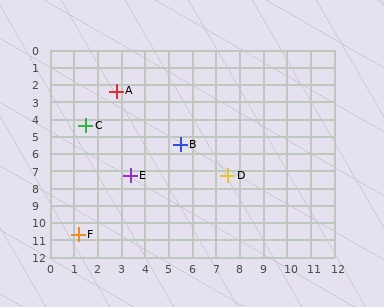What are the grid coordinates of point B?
Point B is at approximately (5.5, 5.5).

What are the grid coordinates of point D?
Point D is at approximately (7.5, 7.3).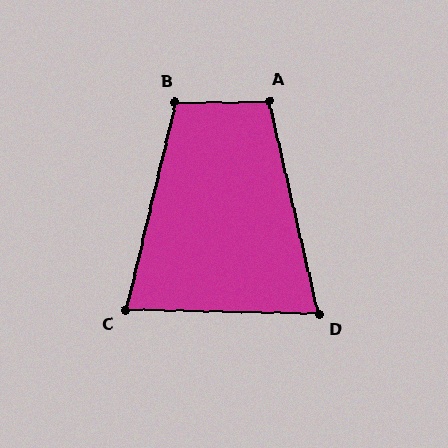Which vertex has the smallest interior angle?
D, at approximately 76 degrees.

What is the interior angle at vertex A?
Approximately 102 degrees (obtuse).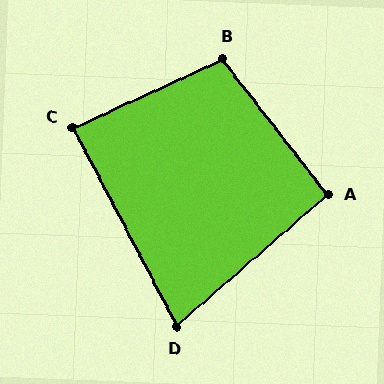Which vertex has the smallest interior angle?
D, at approximately 77 degrees.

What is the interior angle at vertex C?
Approximately 87 degrees (approximately right).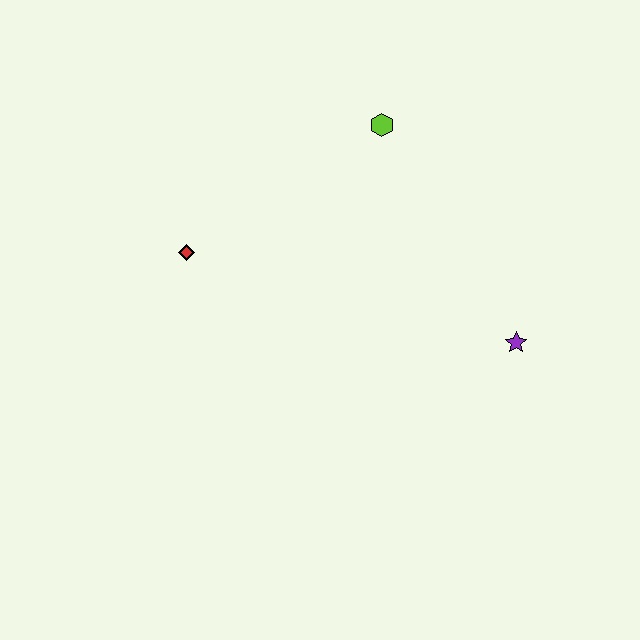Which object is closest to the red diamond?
The lime hexagon is closest to the red diamond.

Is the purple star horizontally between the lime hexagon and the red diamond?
No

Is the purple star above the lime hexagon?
No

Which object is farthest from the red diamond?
The purple star is farthest from the red diamond.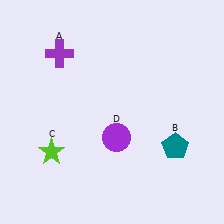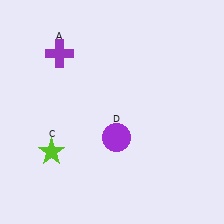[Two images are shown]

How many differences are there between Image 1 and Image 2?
There is 1 difference between the two images.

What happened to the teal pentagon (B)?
The teal pentagon (B) was removed in Image 2. It was in the bottom-right area of Image 1.